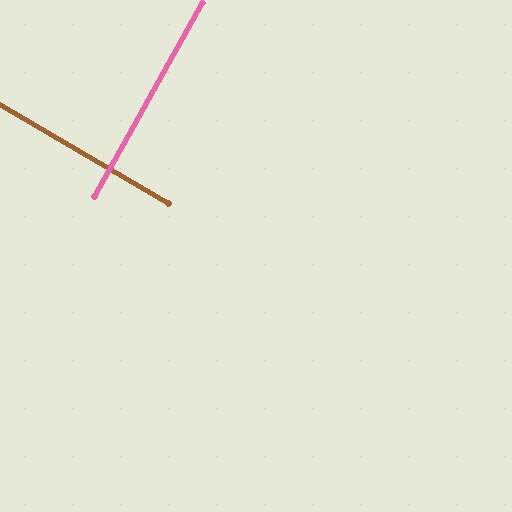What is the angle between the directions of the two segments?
Approximately 89 degrees.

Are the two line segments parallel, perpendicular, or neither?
Perpendicular — they meet at approximately 89°.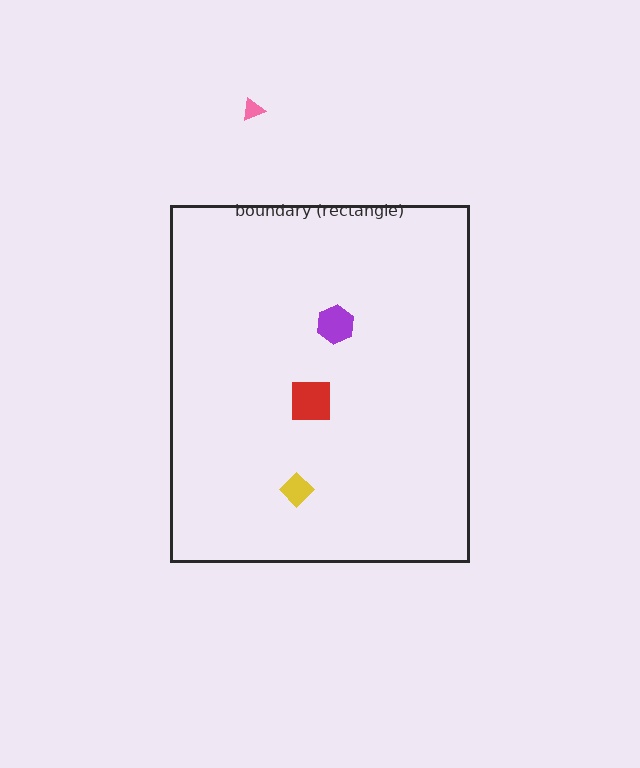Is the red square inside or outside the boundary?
Inside.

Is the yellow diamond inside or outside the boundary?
Inside.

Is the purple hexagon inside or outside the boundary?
Inside.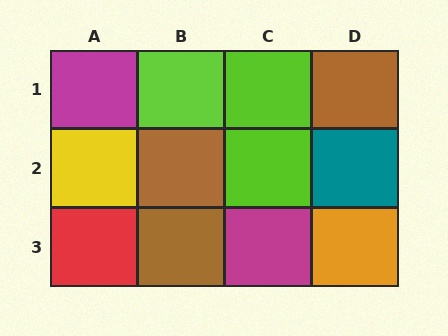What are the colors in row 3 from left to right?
Red, brown, magenta, orange.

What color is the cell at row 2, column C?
Lime.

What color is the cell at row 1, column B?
Lime.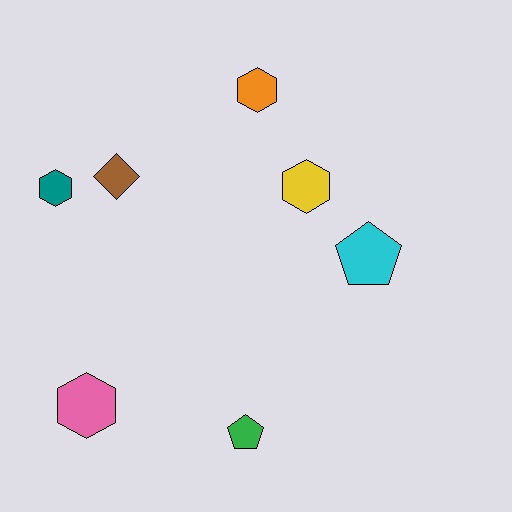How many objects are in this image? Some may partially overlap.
There are 7 objects.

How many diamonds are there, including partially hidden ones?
There is 1 diamond.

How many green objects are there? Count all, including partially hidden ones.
There is 1 green object.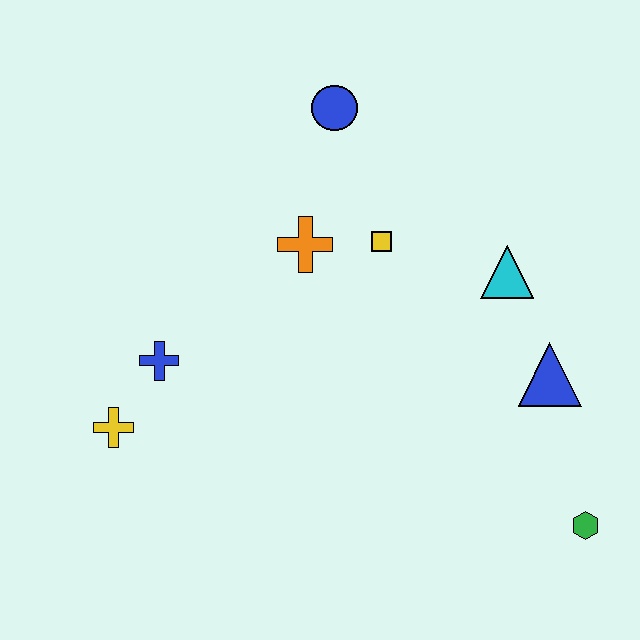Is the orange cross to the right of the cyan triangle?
No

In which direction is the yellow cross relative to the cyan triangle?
The yellow cross is to the left of the cyan triangle.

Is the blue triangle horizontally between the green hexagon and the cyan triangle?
Yes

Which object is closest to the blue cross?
The yellow cross is closest to the blue cross.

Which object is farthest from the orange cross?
The green hexagon is farthest from the orange cross.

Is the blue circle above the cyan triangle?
Yes